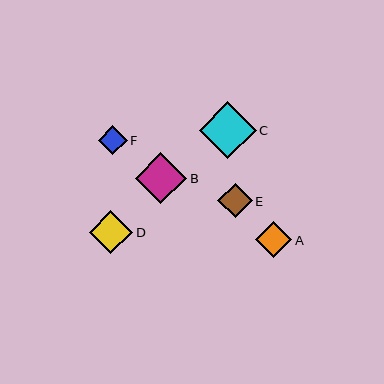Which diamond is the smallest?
Diamond F is the smallest with a size of approximately 29 pixels.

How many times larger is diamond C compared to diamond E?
Diamond C is approximately 1.7 times the size of diamond E.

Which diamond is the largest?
Diamond C is the largest with a size of approximately 57 pixels.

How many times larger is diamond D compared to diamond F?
Diamond D is approximately 1.5 times the size of diamond F.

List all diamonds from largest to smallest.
From largest to smallest: C, B, D, A, E, F.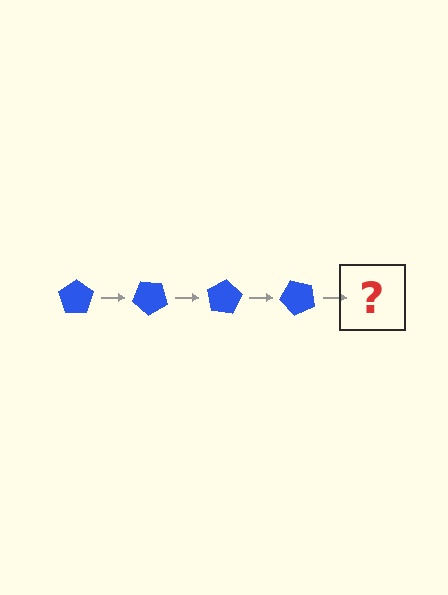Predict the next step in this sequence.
The next step is a blue pentagon rotated 160 degrees.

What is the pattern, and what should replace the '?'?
The pattern is that the pentagon rotates 40 degrees each step. The '?' should be a blue pentagon rotated 160 degrees.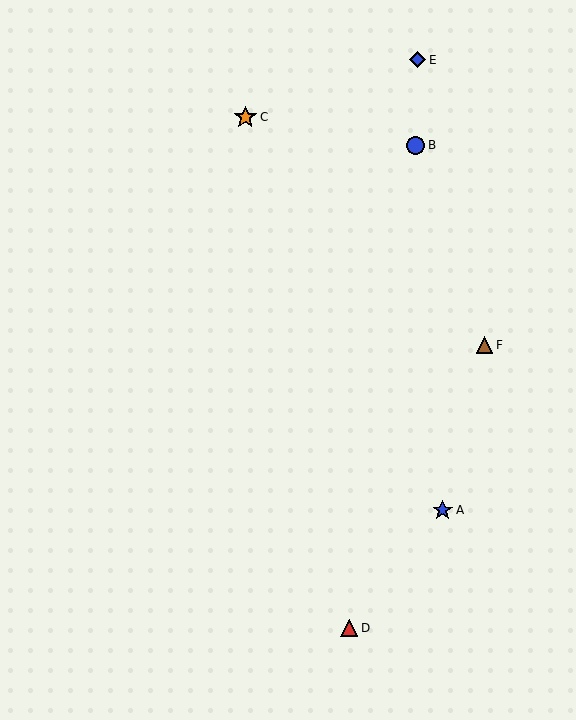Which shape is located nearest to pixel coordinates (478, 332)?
The brown triangle (labeled F) at (485, 345) is nearest to that location.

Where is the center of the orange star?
The center of the orange star is at (245, 117).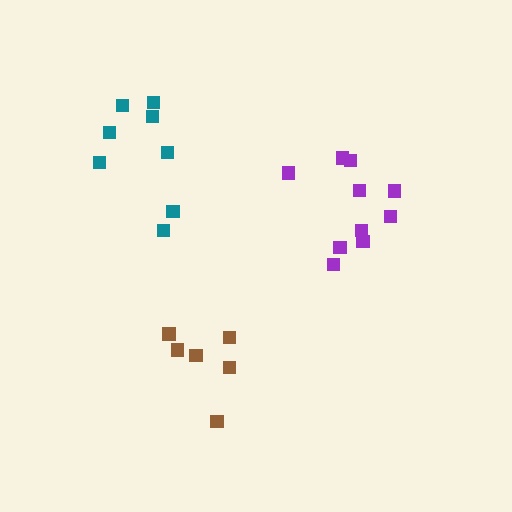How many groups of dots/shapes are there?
There are 3 groups.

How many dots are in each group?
Group 1: 6 dots, Group 2: 10 dots, Group 3: 8 dots (24 total).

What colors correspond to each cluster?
The clusters are colored: brown, purple, teal.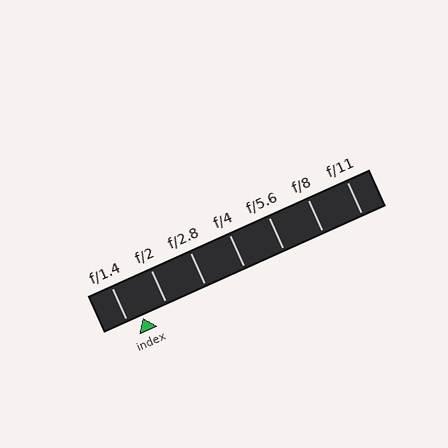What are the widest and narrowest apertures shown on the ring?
The widest aperture shown is f/1.4 and the narrowest is f/11.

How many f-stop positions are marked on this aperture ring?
There are 7 f-stop positions marked.